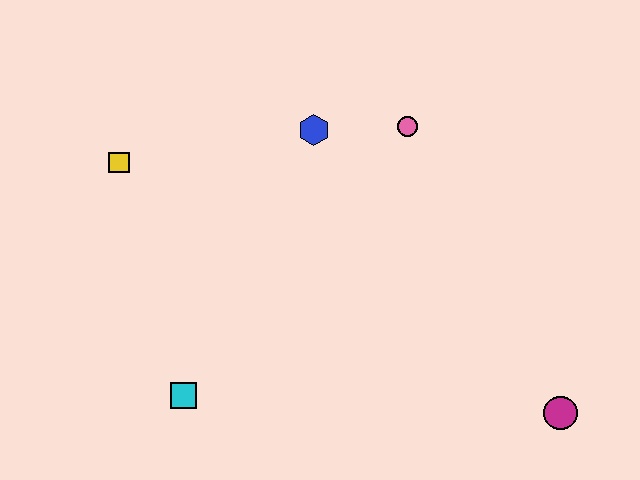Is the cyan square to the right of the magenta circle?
No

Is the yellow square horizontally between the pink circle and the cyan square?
No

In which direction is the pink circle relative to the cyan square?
The pink circle is above the cyan square.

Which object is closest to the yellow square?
The blue hexagon is closest to the yellow square.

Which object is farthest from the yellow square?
The magenta circle is farthest from the yellow square.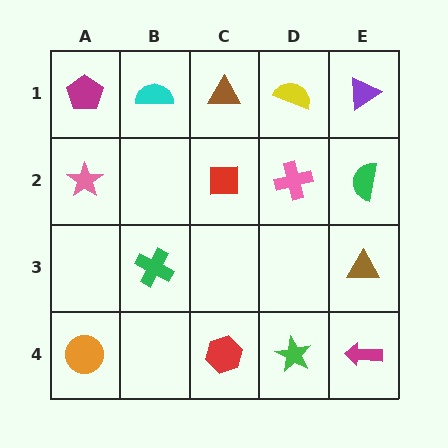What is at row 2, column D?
A pink cross.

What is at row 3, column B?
A green cross.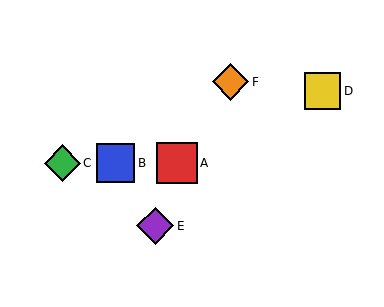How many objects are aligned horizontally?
3 objects (A, B, C) are aligned horizontally.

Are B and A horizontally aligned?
Yes, both are at y≈163.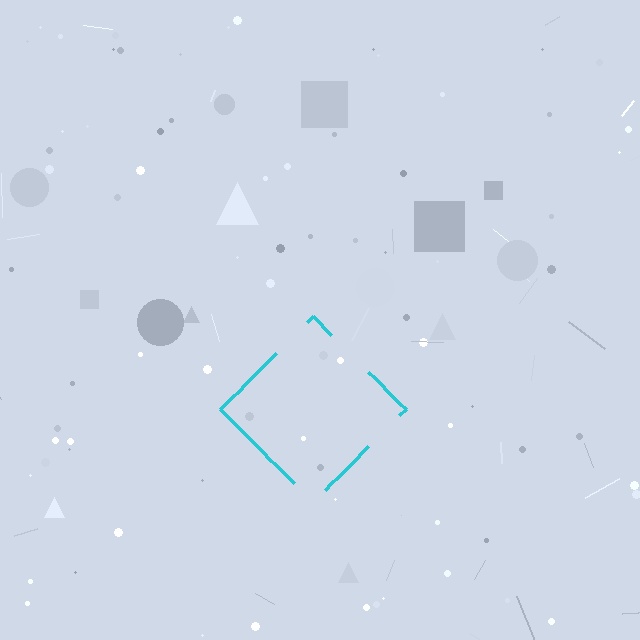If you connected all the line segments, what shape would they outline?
They would outline a diamond.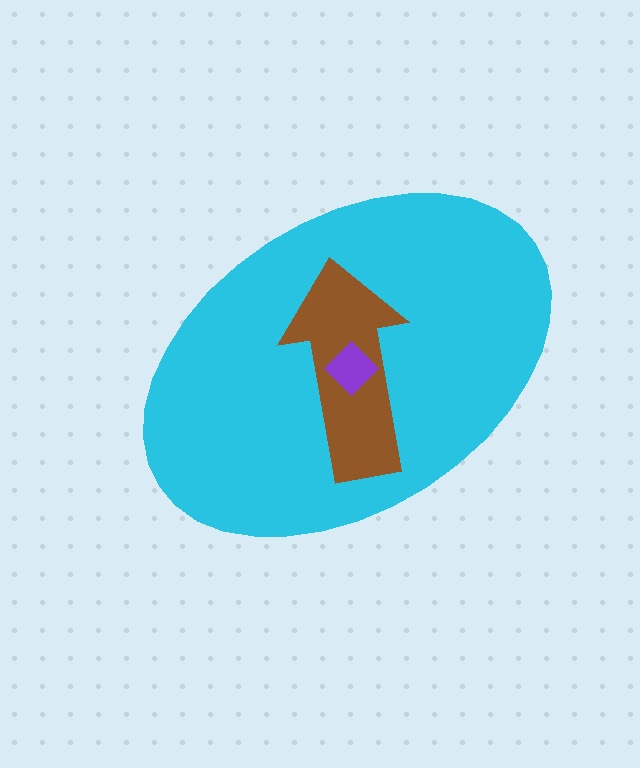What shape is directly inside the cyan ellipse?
The brown arrow.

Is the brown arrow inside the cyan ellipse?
Yes.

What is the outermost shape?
The cyan ellipse.